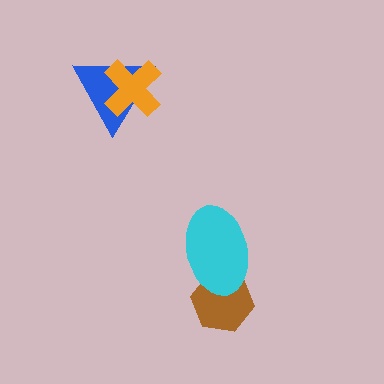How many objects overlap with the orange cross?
1 object overlaps with the orange cross.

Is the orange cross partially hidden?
No, no other shape covers it.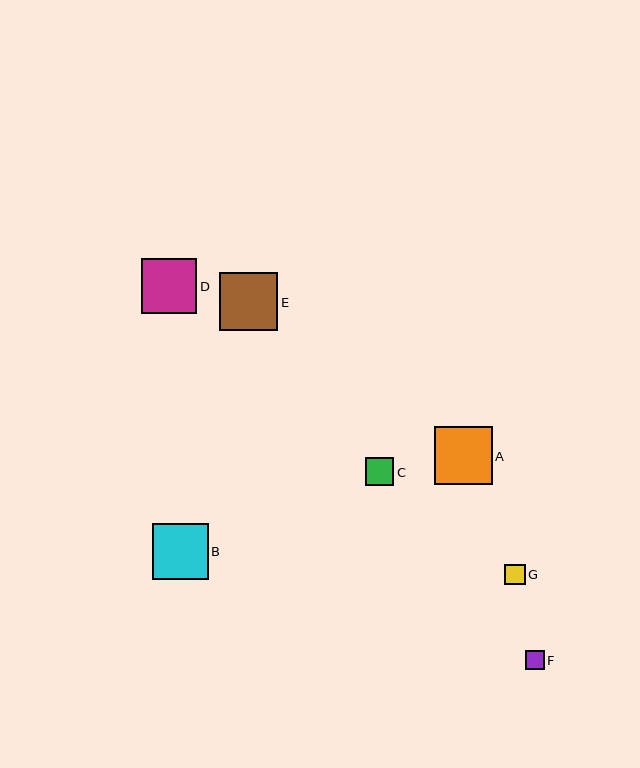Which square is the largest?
Square E is the largest with a size of approximately 58 pixels.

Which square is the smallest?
Square F is the smallest with a size of approximately 19 pixels.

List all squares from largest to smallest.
From largest to smallest: E, A, B, D, C, G, F.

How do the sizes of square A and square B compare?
Square A and square B are approximately the same size.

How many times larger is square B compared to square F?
Square B is approximately 2.9 times the size of square F.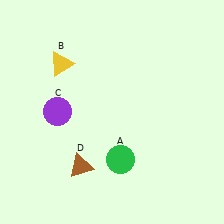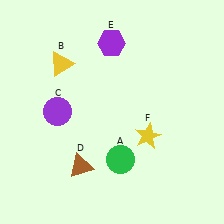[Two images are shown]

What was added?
A purple hexagon (E), a yellow star (F) were added in Image 2.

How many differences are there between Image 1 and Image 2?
There are 2 differences between the two images.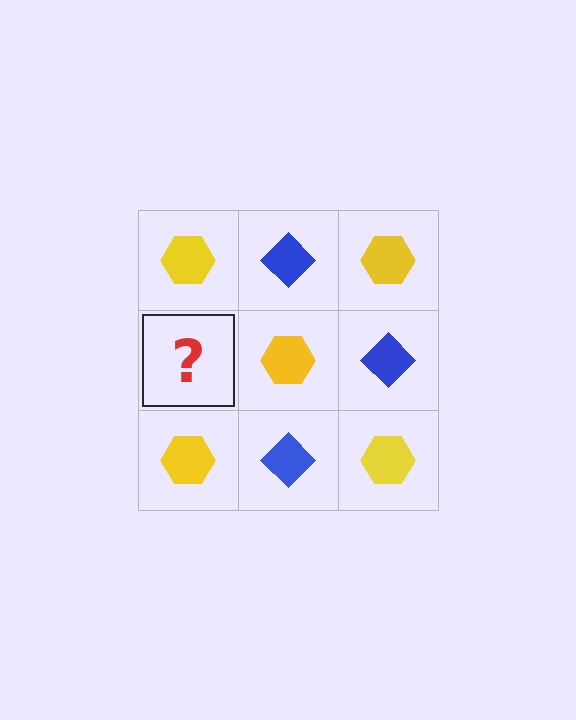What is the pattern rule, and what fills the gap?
The rule is that it alternates yellow hexagon and blue diamond in a checkerboard pattern. The gap should be filled with a blue diamond.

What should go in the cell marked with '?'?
The missing cell should contain a blue diamond.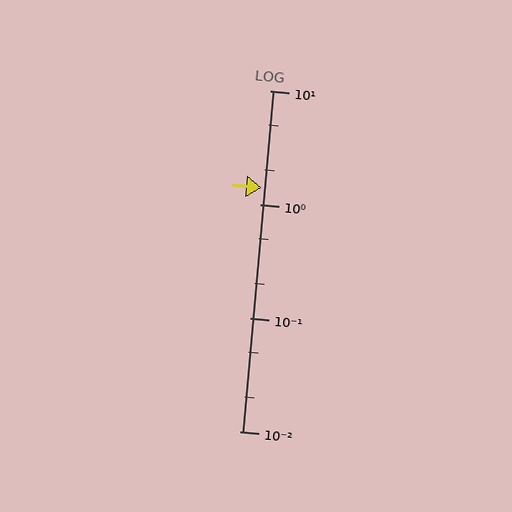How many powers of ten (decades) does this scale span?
The scale spans 3 decades, from 0.01 to 10.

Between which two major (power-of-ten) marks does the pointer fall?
The pointer is between 1 and 10.